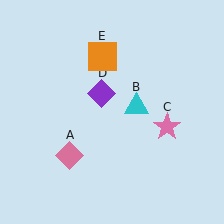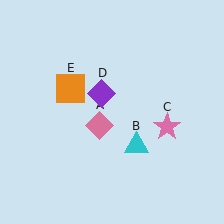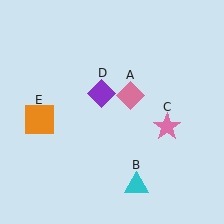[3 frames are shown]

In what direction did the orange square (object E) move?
The orange square (object E) moved down and to the left.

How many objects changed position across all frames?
3 objects changed position: pink diamond (object A), cyan triangle (object B), orange square (object E).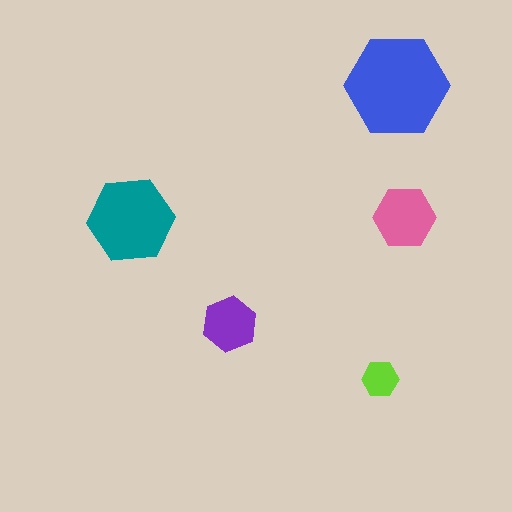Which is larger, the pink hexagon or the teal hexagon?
The teal one.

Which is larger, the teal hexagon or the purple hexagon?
The teal one.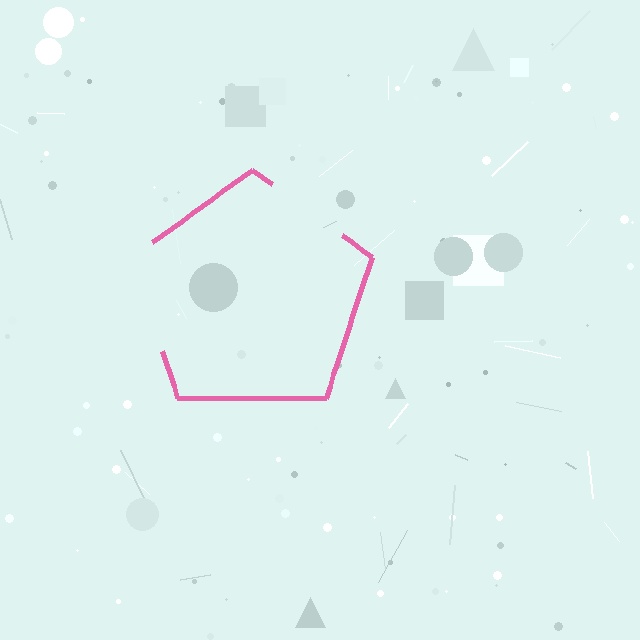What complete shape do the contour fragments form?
The contour fragments form a pentagon.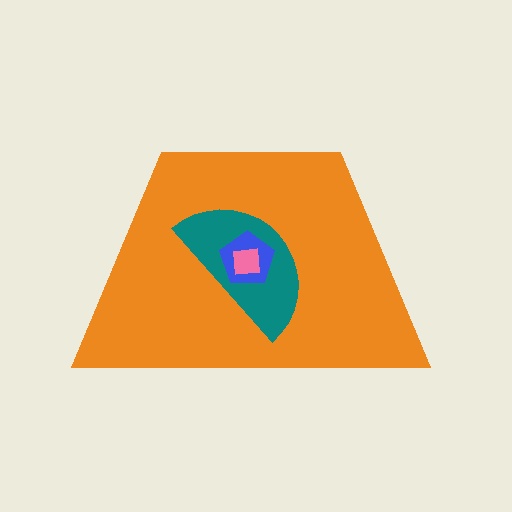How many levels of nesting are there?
4.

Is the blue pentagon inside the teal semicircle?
Yes.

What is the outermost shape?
The orange trapezoid.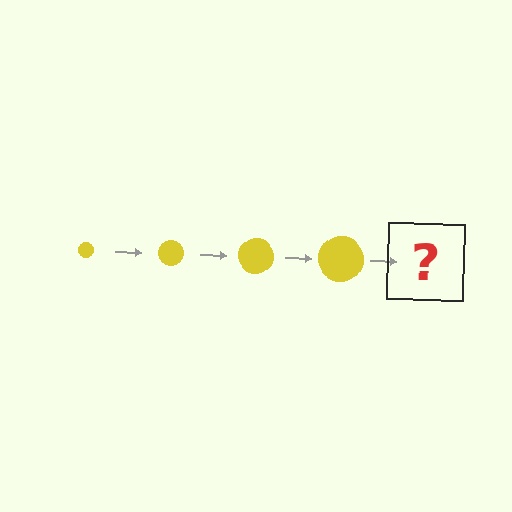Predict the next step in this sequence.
The next step is a yellow circle, larger than the previous one.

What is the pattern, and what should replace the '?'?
The pattern is that the circle gets progressively larger each step. The '?' should be a yellow circle, larger than the previous one.